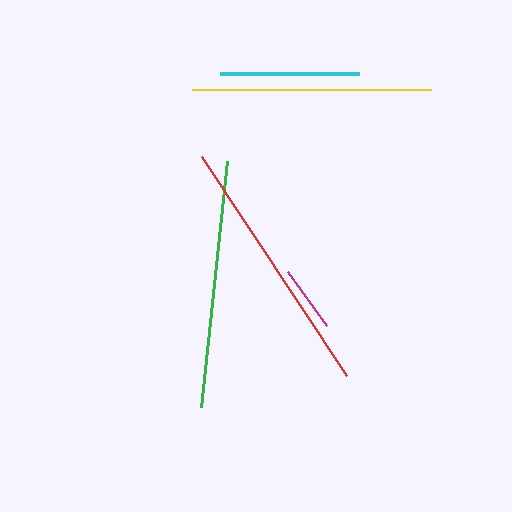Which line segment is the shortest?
The magenta line is the shortest at approximately 67 pixels.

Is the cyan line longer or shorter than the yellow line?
The yellow line is longer than the cyan line.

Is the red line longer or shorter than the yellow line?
The red line is longer than the yellow line.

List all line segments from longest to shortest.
From longest to shortest: red, green, yellow, cyan, magenta.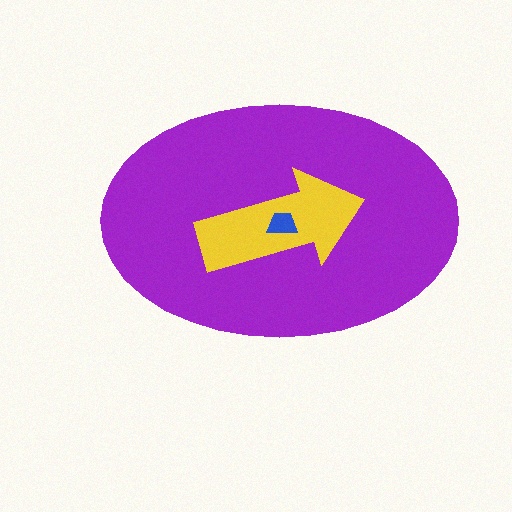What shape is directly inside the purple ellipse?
The yellow arrow.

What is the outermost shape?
The purple ellipse.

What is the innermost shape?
The blue trapezoid.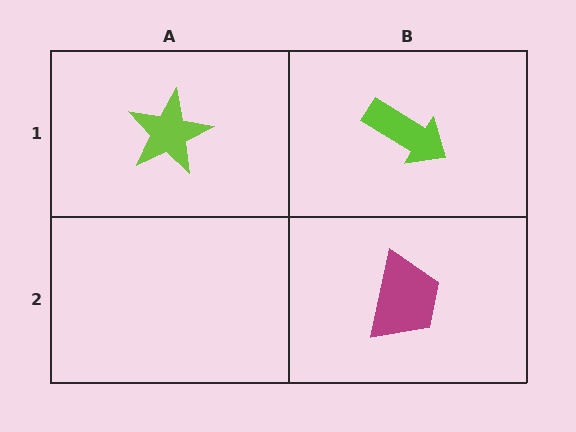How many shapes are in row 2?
1 shape.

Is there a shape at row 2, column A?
No, that cell is empty.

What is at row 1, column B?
A lime arrow.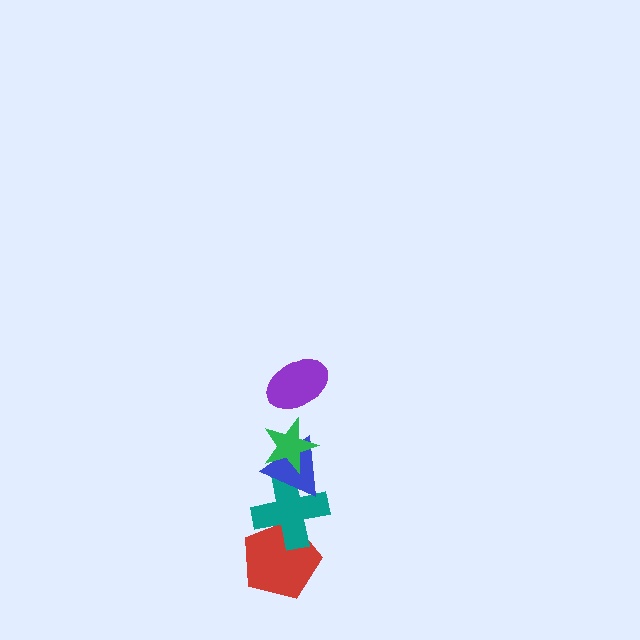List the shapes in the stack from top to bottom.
From top to bottom: the purple ellipse, the green star, the blue triangle, the teal cross, the red pentagon.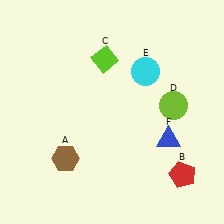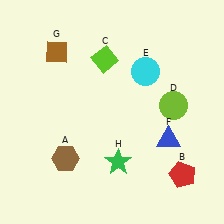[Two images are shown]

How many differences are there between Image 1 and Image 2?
There are 2 differences between the two images.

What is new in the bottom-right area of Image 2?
A green star (H) was added in the bottom-right area of Image 2.